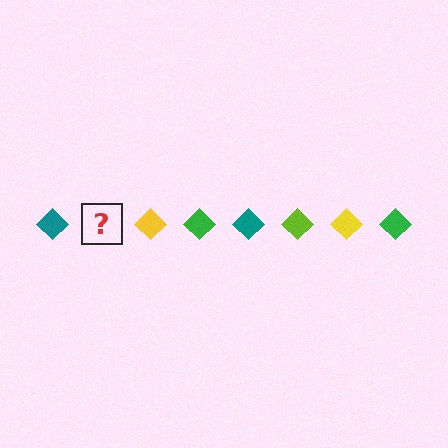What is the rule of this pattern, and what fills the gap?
The rule is that the pattern cycles through teal, lime, yellow, green diamonds. The gap should be filled with a lime diamond.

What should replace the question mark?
The question mark should be replaced with a lime diamond.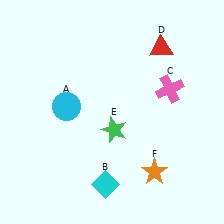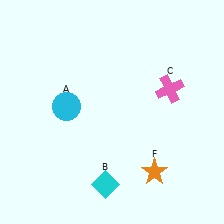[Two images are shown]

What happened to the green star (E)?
The green star (E) was removed in Image 2. It was in the bottom-right area of Image 1.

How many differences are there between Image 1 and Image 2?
There are 2 differences between the two images.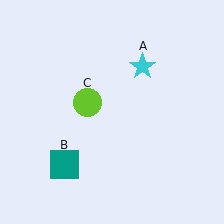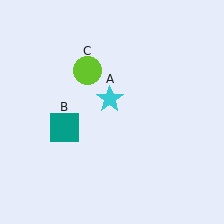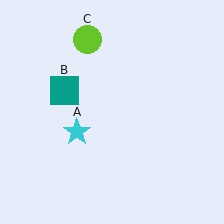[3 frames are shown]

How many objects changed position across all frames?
3 objects changed position: cyan star (object A), teal square (object B), lime circle (object C).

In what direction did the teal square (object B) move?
The teal square (object B) moved up.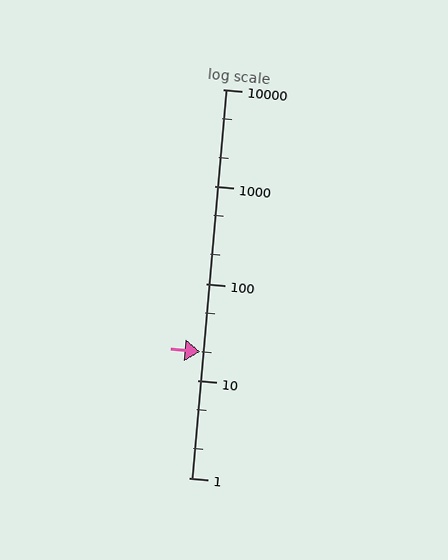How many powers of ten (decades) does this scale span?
The scale spans 4 decades, from 1 to 10000.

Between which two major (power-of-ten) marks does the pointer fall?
The pointer is between 10 and 100.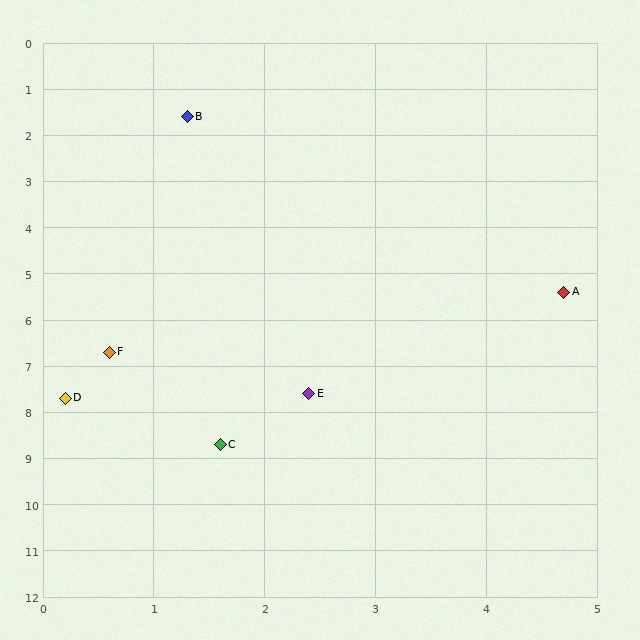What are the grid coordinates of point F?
Point F is at approximately (0.6, 6.7).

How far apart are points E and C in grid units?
Points E and C are about 1.4 grid units apart.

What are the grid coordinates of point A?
Point A is at approximately (4.7, 5.4).